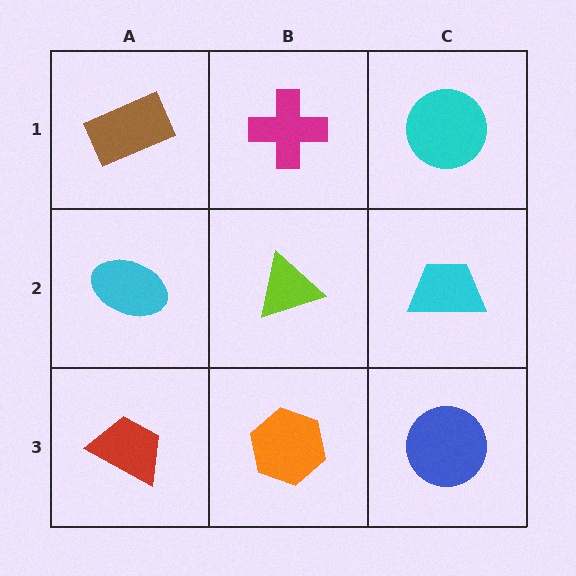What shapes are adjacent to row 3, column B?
A lime triangle (row 2, column B), a red trapezoid (row 3, column A), a blue circle (row 3, column C).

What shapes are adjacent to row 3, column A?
A cyan ellipse (row 2, column A), an orange hexagon (row 3, column B).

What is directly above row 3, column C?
A cyan trapezoid.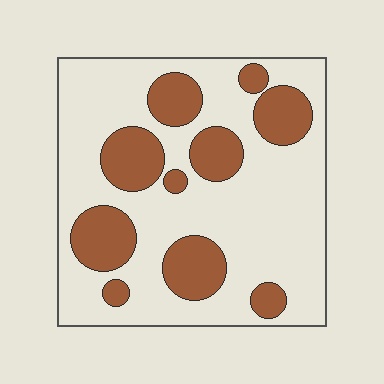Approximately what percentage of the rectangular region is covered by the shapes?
Approximately 30%.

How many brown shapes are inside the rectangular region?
10.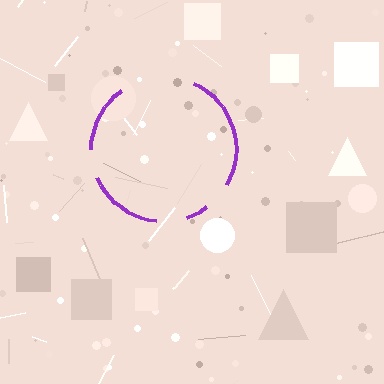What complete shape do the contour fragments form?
The contour fragments form a circle.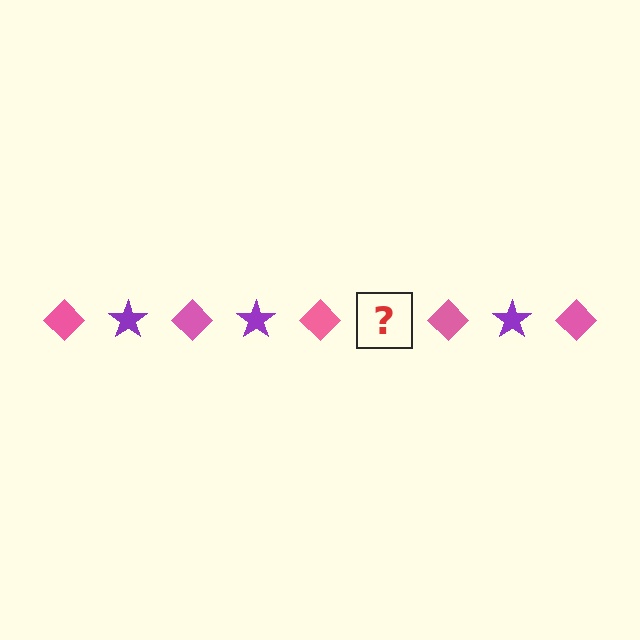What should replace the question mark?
The question mark should be replaced with a purple star.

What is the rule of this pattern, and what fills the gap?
The rule is that the pattern alternates between pink diamond and purple star. The gap should be filled with a purple star.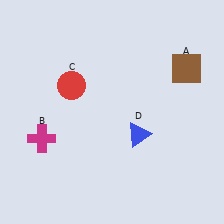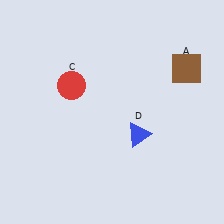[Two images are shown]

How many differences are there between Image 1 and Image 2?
There is 1 difference between the two images.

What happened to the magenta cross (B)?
The magenta cross (B) was removed in Image 2. It was in the bottom-left area of Image 1.